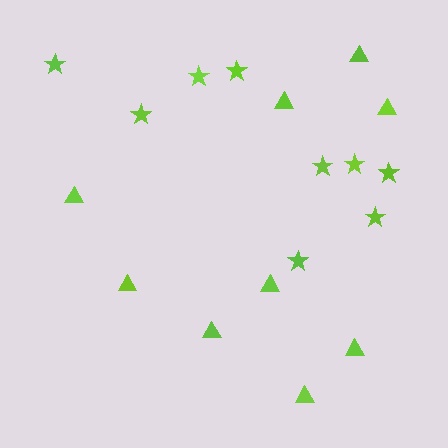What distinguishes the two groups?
There are 2 groups: one group of stars (9) and one group of triangles (9).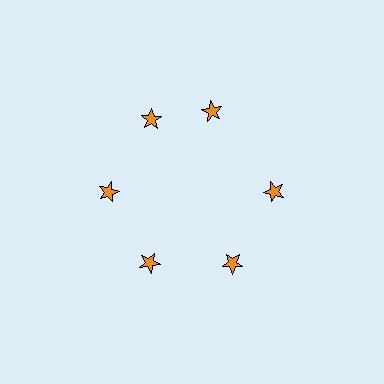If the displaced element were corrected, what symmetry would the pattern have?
It would have 6-fold rotational symmetry — the pattern would map onto itself every 60 degrees.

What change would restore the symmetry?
The symmetry would be restored by rotating it back into even spacing with its neighbors so that all 6 stars sit at equal angles and equal distance from the center.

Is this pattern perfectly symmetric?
No. The 6 orange stars are arranged in a ring, but one element near the 1 o'clock position is rotated out of alignment along the ring, breaking the 6-fold rotational symmetry.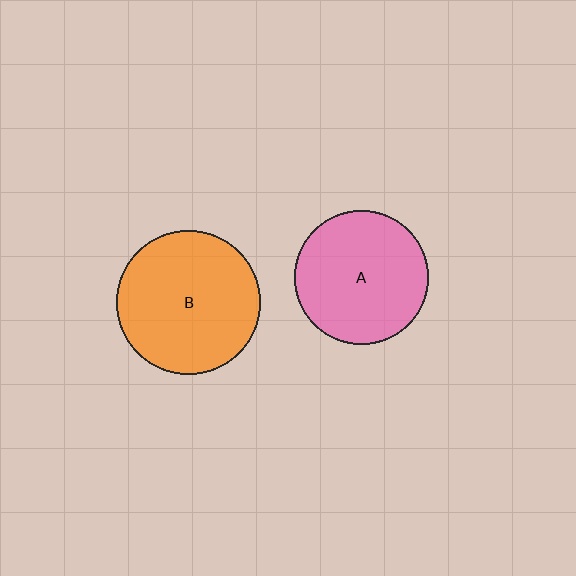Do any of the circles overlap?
No, none of the circles overlap.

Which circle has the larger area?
Circle B (orange).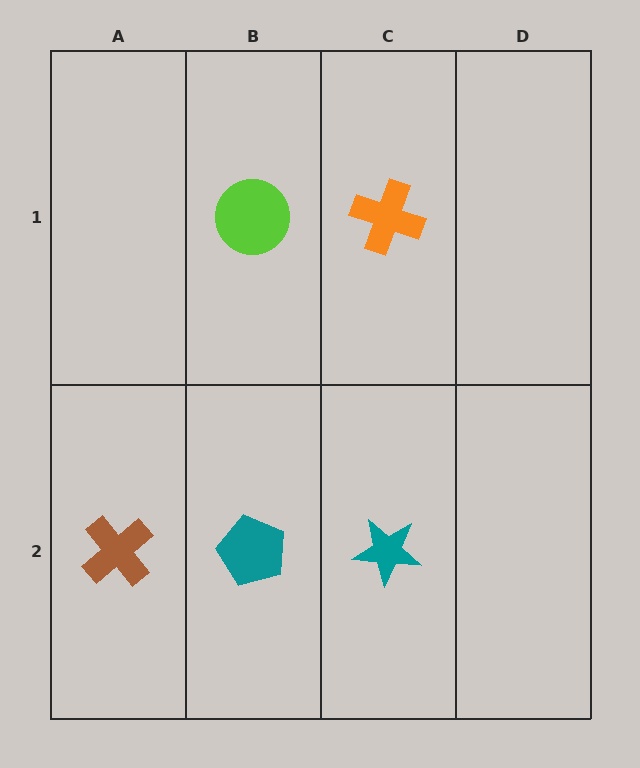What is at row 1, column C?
An orange cross.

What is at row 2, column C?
A teal star.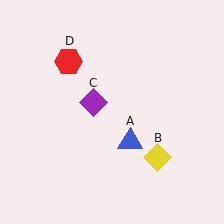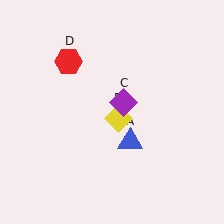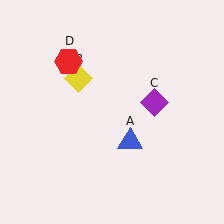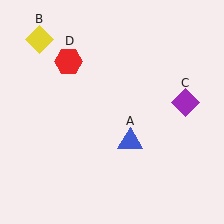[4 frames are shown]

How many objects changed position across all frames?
2 objects changed position: yellow diamond (object B), purple diamond (object C).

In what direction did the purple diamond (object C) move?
The purple diamond (object C) moved right.